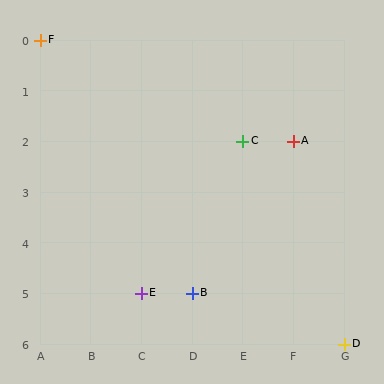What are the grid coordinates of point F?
Point F is at grid coordinates (A, 0).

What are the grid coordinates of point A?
Point A is at grid coordinates (F, 2).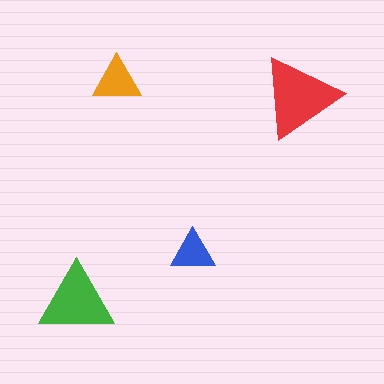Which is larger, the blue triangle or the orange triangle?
The orange one.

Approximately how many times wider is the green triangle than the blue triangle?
About 1.5 times wider.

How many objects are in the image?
There are 4 objects in the image.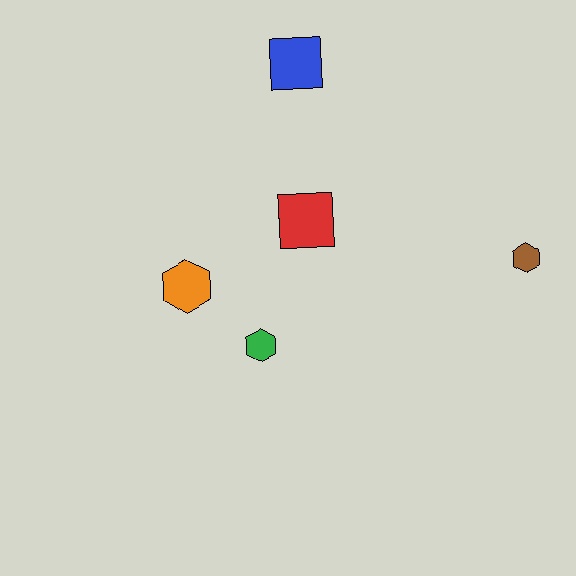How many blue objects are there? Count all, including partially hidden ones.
There is 1 blue object.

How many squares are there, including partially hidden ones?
There are 2 squares.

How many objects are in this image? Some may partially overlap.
There are 5 objects.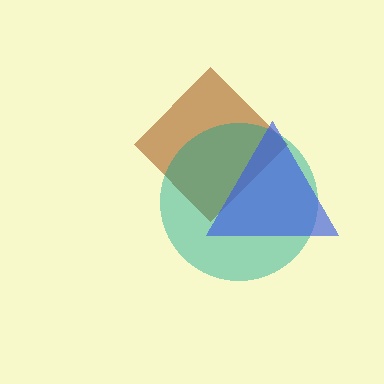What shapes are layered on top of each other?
The layered shapes are: a brown diamond, a teal circle, a blue triangle.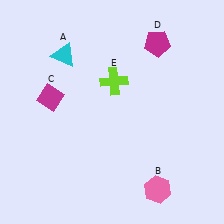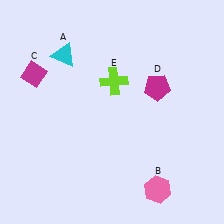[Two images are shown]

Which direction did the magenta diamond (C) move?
The magenta diamond (C) moved up.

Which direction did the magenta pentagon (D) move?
The magenta pentagon (D) moved down.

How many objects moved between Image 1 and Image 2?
2 objects moved between the two images.